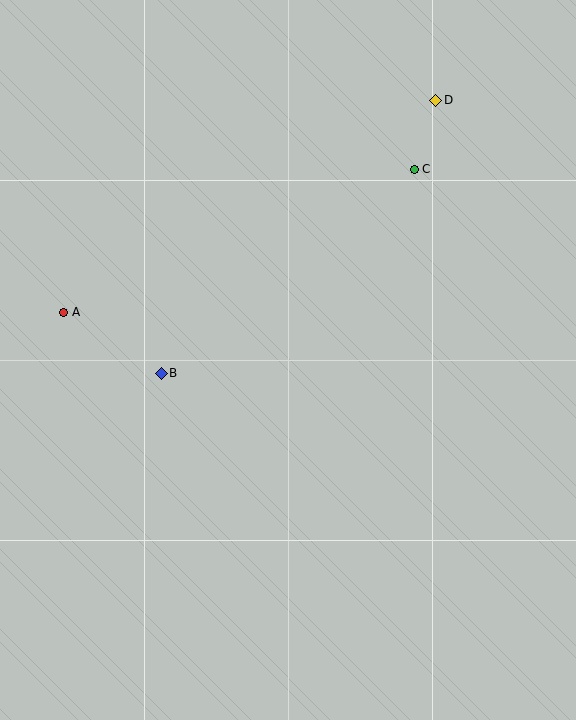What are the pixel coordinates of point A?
Point A is at (64, 312).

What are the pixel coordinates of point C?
Point C is at (414, 169).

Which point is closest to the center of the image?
Point B at (161, 373) is closest to the center.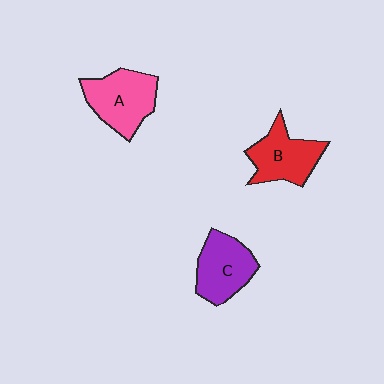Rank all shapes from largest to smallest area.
From largest to smallest: A (pink), B (red), C (purple).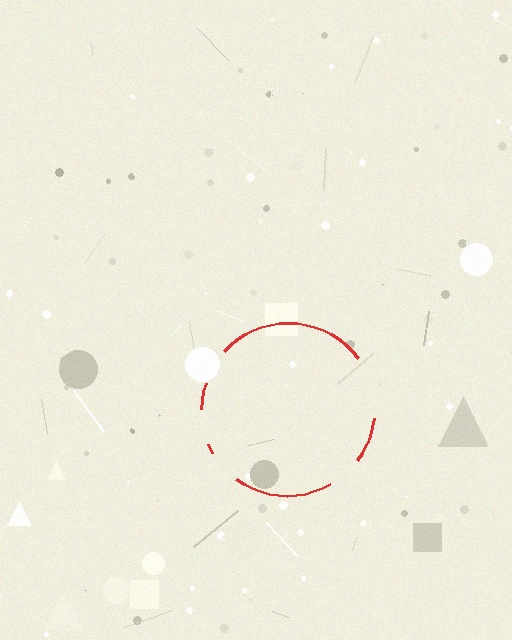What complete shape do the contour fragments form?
The contour fragments form a circle.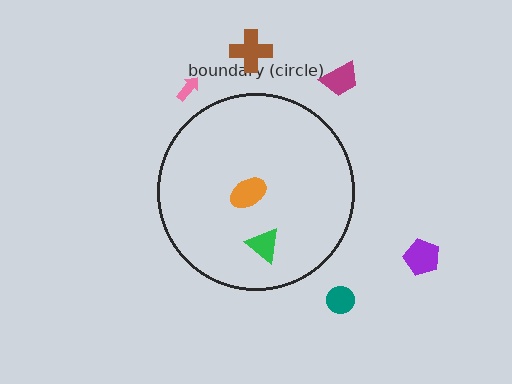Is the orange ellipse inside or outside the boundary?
Inside.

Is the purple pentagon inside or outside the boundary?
Outside.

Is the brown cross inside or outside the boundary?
Outside.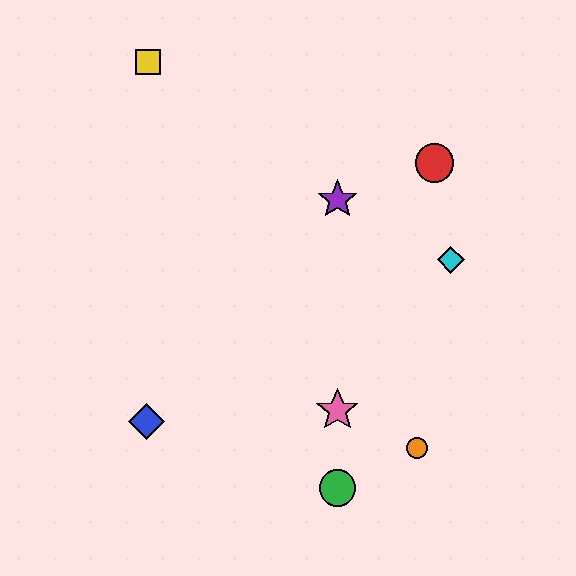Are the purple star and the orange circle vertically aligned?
No, the purple star is at x≈337 and the orange circle is at x≈417.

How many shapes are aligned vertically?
3 shapes (the green circle, the purple star, the pink star) are aligned vertically.